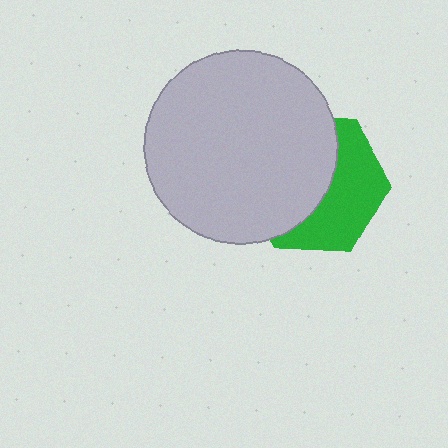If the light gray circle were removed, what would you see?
You would see the complete green hexagon.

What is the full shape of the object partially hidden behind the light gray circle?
The partially hidden object is a green hexagon.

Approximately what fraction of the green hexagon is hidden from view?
Roughly 55% of the green hexagon is hidden behind the light gray circle.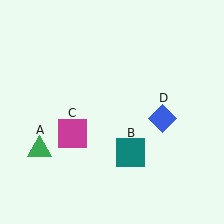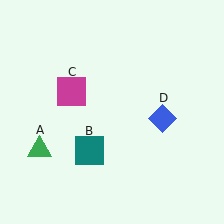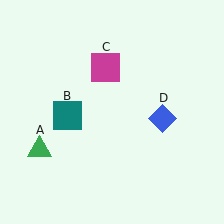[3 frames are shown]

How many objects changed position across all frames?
2 objects changed position: teal square (object B), magenta square (object C).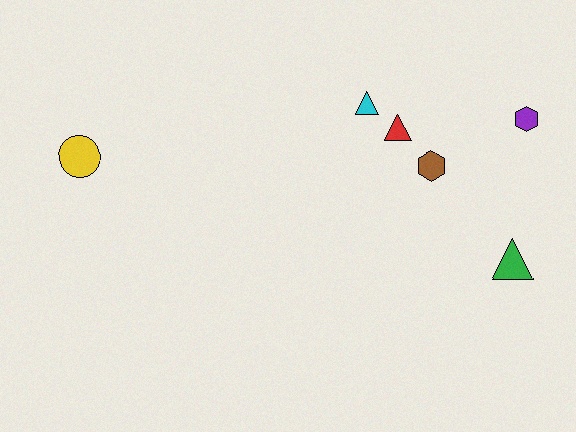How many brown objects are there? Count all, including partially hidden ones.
There is 1 brown object.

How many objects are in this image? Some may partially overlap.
There are 6 objects.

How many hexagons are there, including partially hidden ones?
There are 2 hexagons.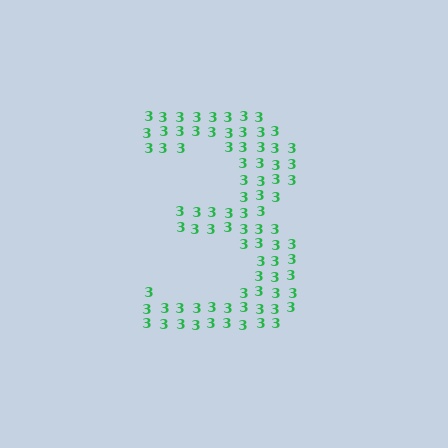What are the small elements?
The small elements are digit 3's.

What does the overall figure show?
The overall figure shows the digit 3.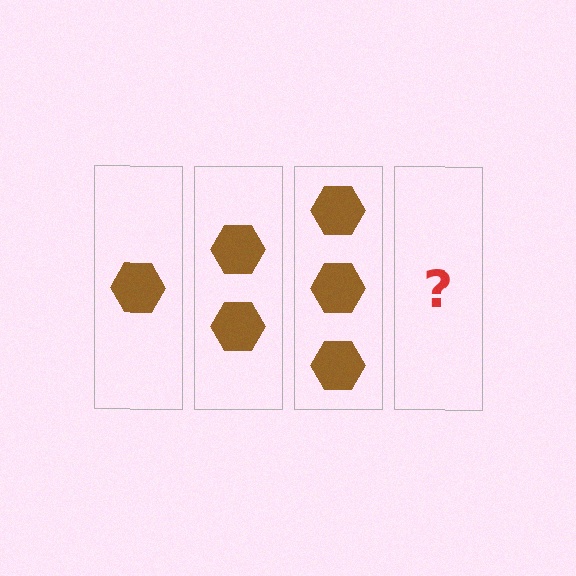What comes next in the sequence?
The next element should be 4 hexagons.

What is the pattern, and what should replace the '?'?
The pattern is that each step adds one more hexagon. The '?' should be 4 hexagons.